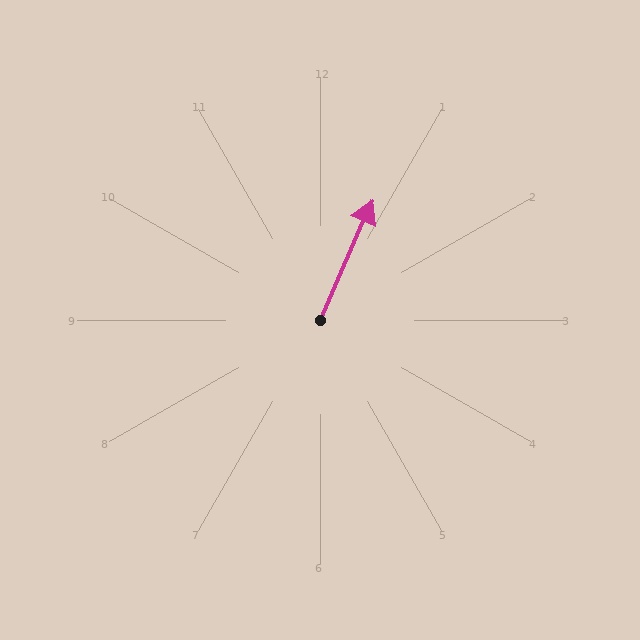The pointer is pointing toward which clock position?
Roughly 1 o'clock.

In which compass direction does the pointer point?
Northeast.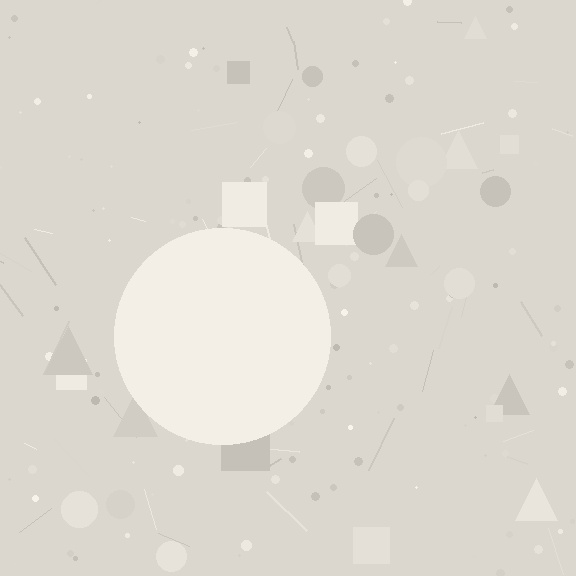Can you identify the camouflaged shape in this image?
The camouflaged shape is a circle.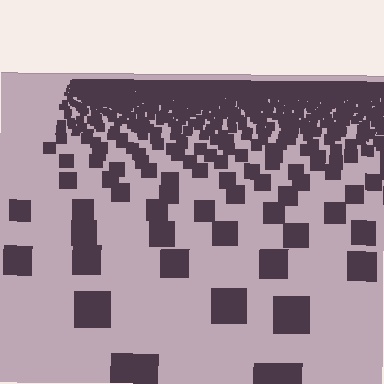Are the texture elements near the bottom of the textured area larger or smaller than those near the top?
Larger. Near the bottom, elements are closer to the viewer and appear at a bigger on-screen size.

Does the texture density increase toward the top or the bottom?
Density increases toward the top.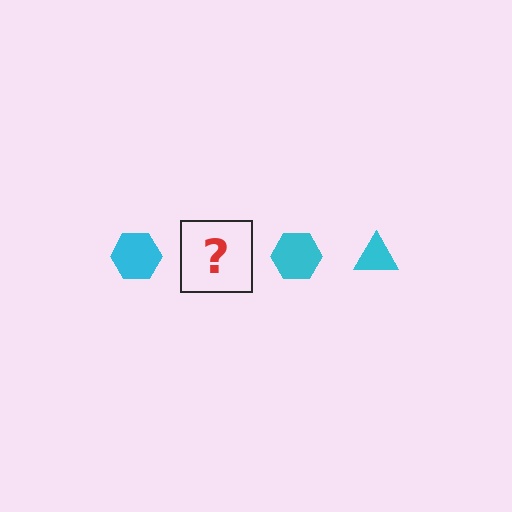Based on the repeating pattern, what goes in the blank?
The blank should be a cyan triangle.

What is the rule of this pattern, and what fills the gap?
The rule is that the pattern cycles through hexagon, triangle shapes in cyan. The gap should be filled with a cyan triangle.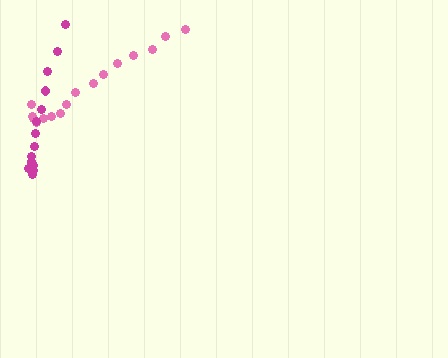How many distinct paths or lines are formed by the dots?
There are 2 distinct paths.